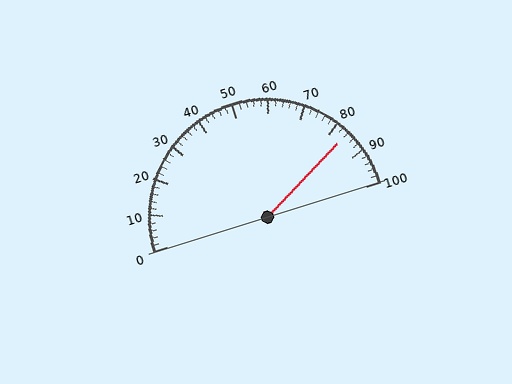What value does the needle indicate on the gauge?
The needle indicates approximately 84.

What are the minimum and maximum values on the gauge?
The gauge ranges from 0 to 100.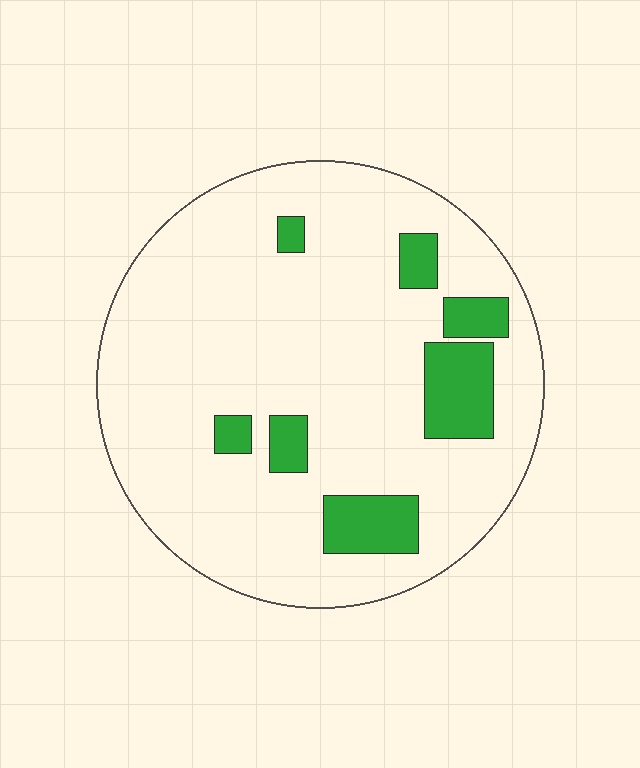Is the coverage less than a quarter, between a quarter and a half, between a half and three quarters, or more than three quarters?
Less than a quarter.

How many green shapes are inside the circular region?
7.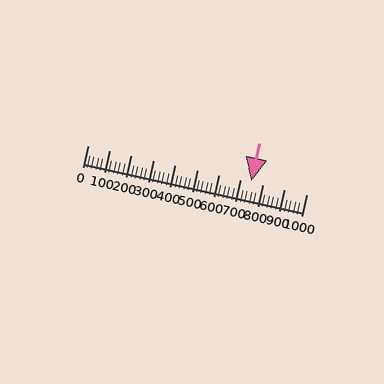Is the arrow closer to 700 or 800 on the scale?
The arrow is closer to 700.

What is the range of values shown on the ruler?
The ruler shows values from 0 to 1000.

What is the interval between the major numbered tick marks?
The major tick marks are spaced 100 units apart.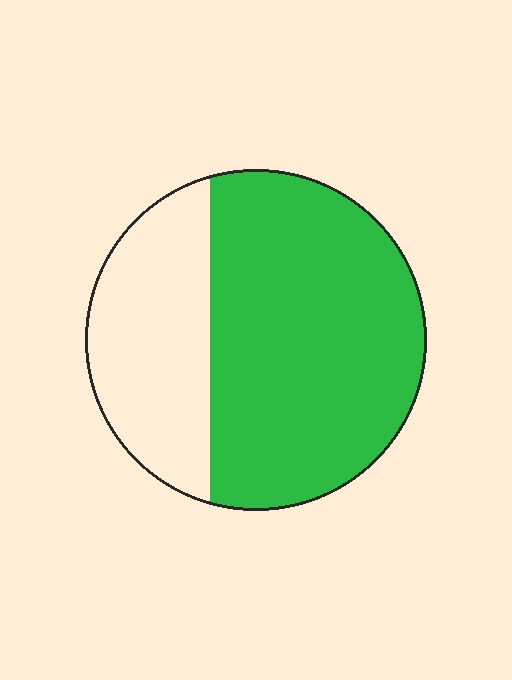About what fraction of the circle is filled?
About two thirds (2/3).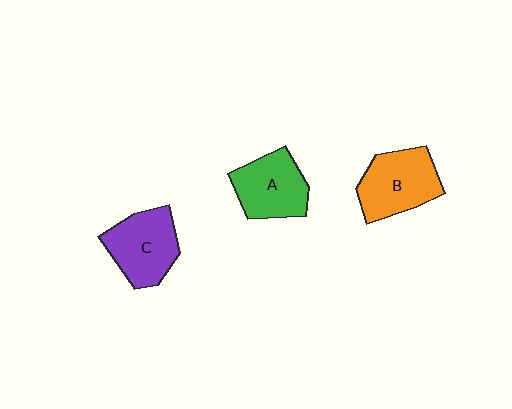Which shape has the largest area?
Shape B (orange).